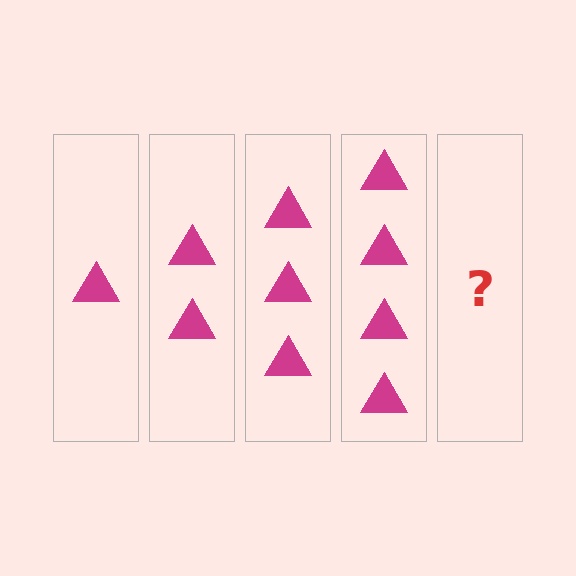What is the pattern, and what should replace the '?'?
The pattern is that each step adds one more triangle. The '?' should be 5 triangles.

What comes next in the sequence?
The next element should be 5 triangles.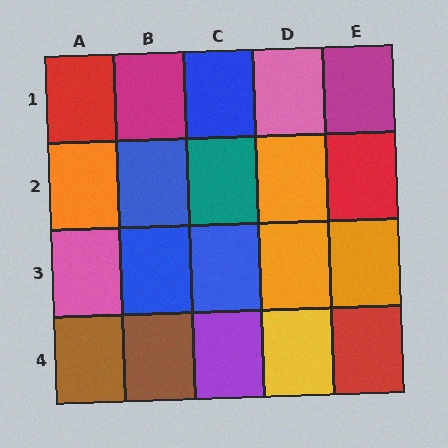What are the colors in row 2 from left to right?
Orange, blue, teal, orange, red.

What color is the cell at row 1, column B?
Magenta.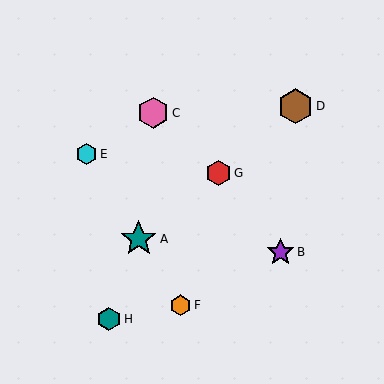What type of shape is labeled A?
Shape A is a teal star.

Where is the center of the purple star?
The center of the purple star is at (280, 252).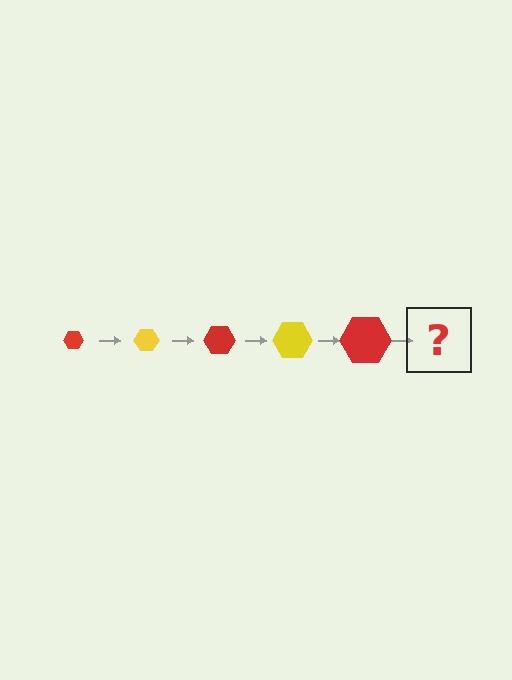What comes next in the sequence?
The next element should be a yellow hexagon, larger than the previous one.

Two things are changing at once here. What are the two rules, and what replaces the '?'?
The two rules are that the hexagon grows larger each step and the color cycles through red and yellow. The '?' should be a yellow hexagon, larger than the previous one.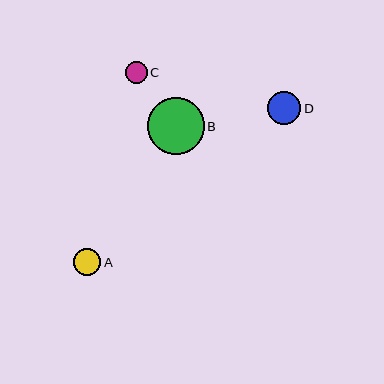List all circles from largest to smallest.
From largest to smallest: B, D, A, C.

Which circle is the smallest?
Circle C is the smallest with a size of approximately 21 pixels.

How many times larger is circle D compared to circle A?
Circle D is approximately 1.3 times the size of circle A.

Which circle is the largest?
Circle B is the largest with a size of approximately 56 pixels.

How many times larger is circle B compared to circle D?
Circle B is approximately 1.7 times the size of circle D.